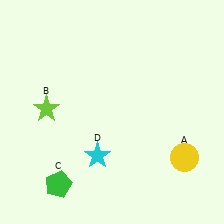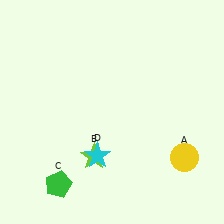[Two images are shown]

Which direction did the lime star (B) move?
The lime star (B) moved down.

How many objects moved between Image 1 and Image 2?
1 object moved between the two images.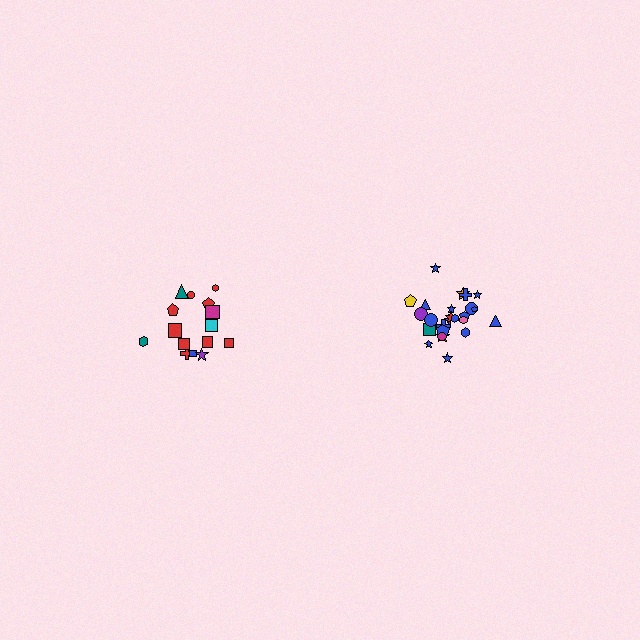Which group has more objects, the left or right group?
The right group.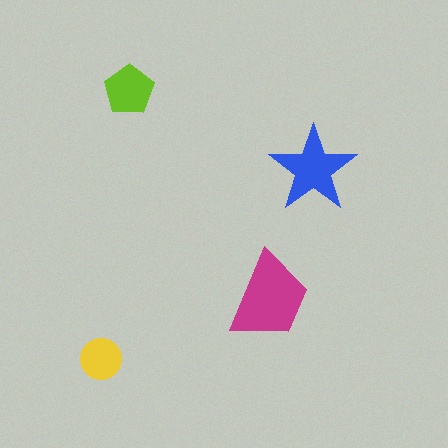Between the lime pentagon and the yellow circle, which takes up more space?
The lime pentagon.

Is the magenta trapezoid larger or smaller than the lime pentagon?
Larger.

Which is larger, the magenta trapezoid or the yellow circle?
The magenta trapezoid.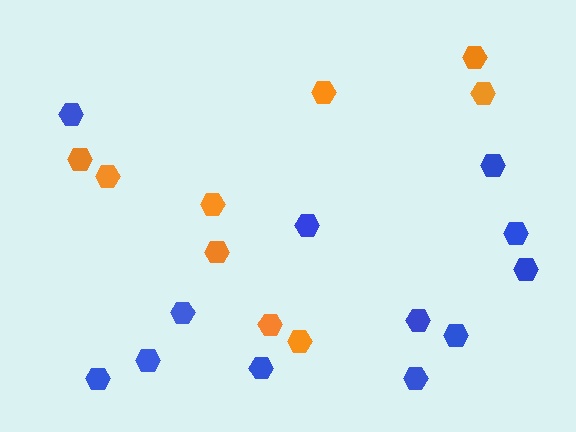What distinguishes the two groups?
There are 2 groups: one group of blue hexagons (12) and one group of orange hexagons (9).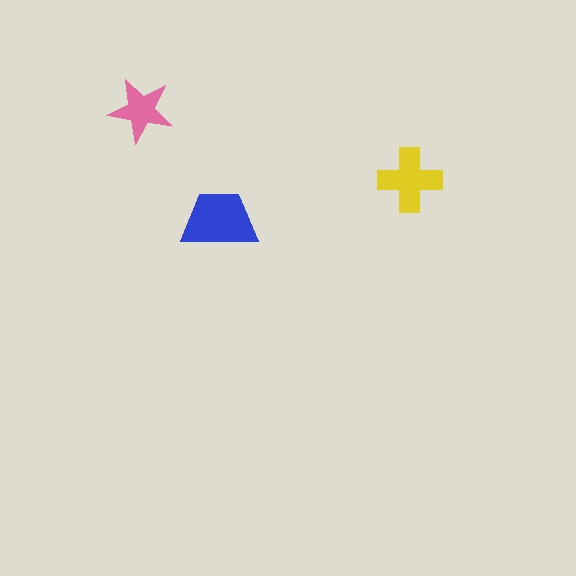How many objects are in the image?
There are 3 objects in the image.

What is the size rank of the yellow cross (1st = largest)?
2nd.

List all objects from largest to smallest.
The blue trapezoid, the yellow cross, the pink star.